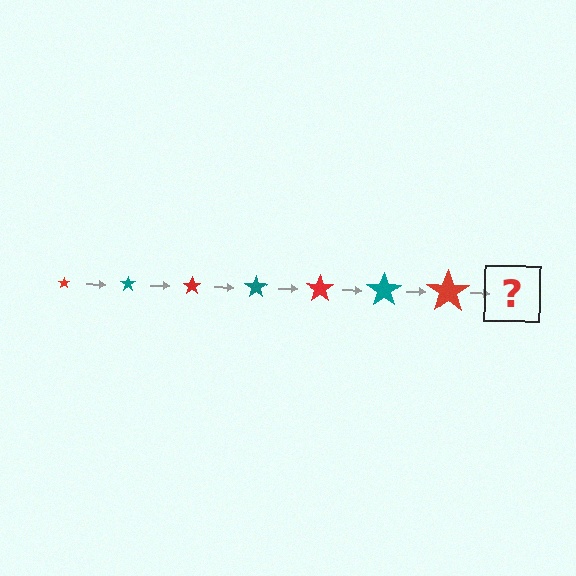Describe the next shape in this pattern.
It should be a teal star, larger than the previous one.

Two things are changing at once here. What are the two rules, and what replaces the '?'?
The two rules are that the star grows larger each step and the color cycles through red and teal. The '?' should be a teal star, larger than the previous one.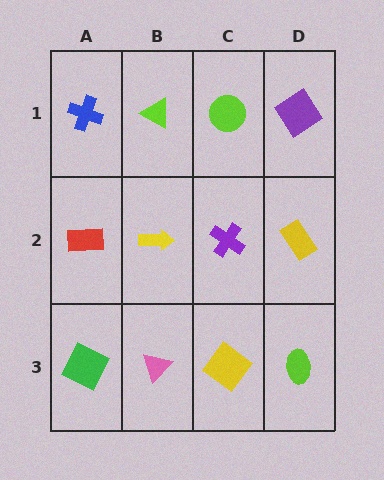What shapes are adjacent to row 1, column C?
A purple cross (row 2, column C), a lime triangle (row 1, column B), a purple diamond (row 1, column D).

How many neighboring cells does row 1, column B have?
3.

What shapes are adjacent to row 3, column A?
A red rectangle (row 2, column A), a pink triangle (row 3, column B).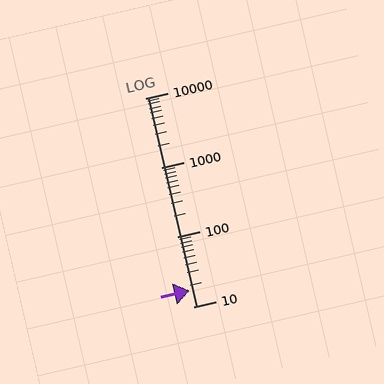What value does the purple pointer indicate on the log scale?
The pointer indicates approximately 17.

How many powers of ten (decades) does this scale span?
The scale spans 3 decades, from 10 to 10000.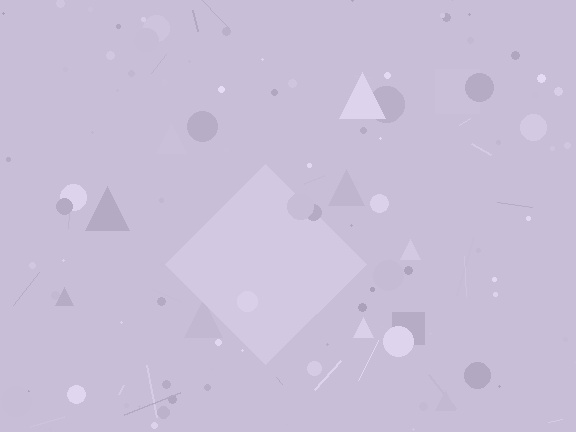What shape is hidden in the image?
A diamond is hidden in the image.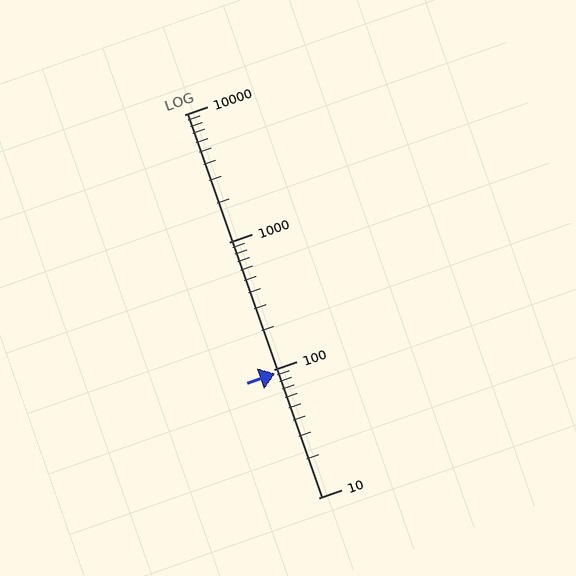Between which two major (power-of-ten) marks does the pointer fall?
The pointer is between 10 and 100.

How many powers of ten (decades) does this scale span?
The scale spans 3 decades, from 10 to 10000.